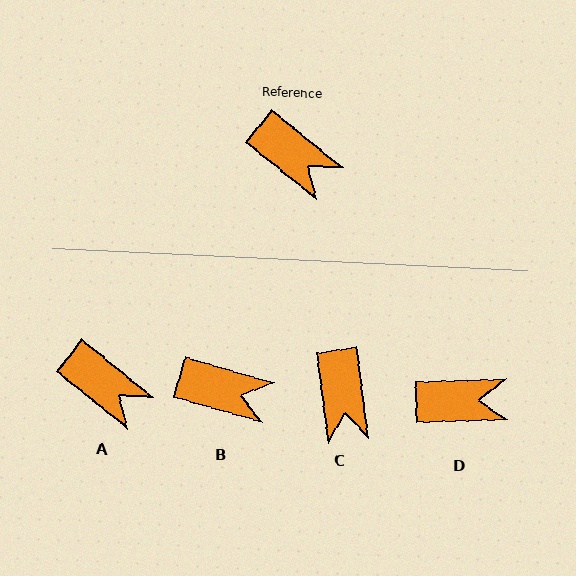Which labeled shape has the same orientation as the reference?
A.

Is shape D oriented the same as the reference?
No, it is off by about 41 degrees.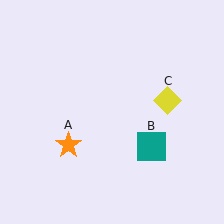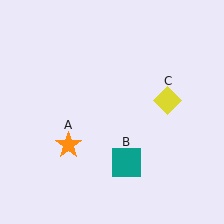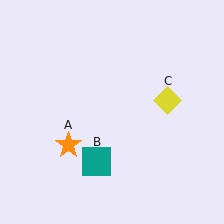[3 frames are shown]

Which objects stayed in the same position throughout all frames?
Orange star (object A) and yellow diamond (object C) remained stationary.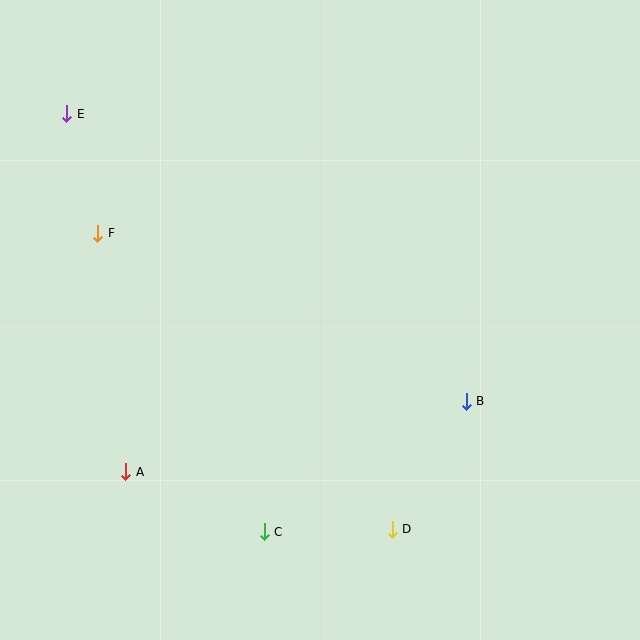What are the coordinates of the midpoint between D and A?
The midpoint between D and A is at (259, 501).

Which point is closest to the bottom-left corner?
Point A is closest to the bottom-left corner.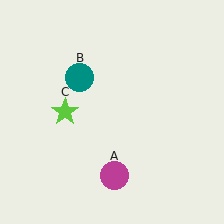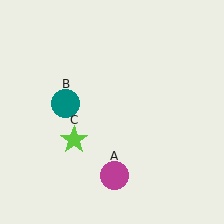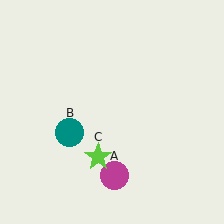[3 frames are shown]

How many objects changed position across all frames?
2 objects changed position: teal circle (object B), lime star (object C).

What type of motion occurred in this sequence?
The teal circle (object B), lime star (object C) rotated counterclockwise around the center of the scene.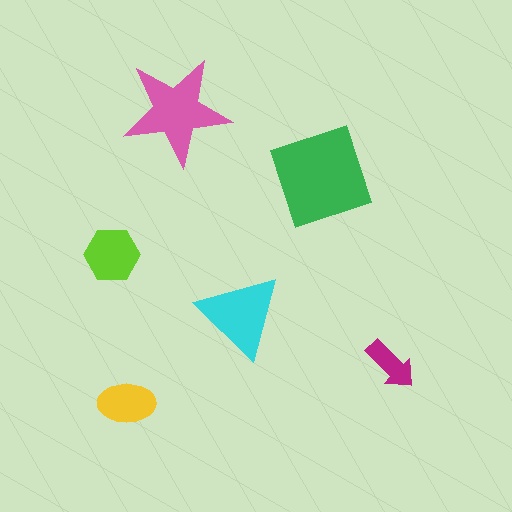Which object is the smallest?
The magenta arrow.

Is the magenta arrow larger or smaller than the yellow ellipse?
Smaller.